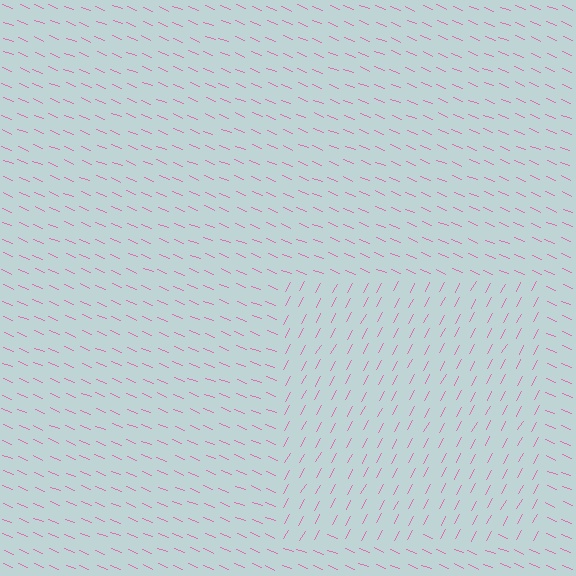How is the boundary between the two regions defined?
The boundary is defined purely by a change in line orientation (approximately 84 degrees difference). All lines are the same color and thickness.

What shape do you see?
I see a rectangle.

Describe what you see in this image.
The image is filled with small pink line segments. A rectangle region in the image has lines oriented differently from the surrounding lines, creating a visible texture boundary.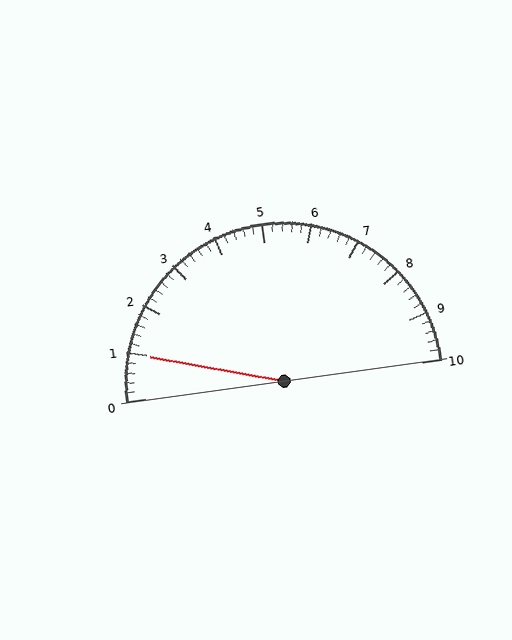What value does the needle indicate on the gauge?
The needle indicates approximately 1.0.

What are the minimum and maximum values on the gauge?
The gauge ranges from 0 to 10.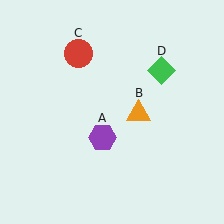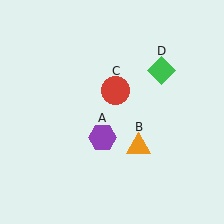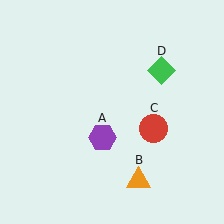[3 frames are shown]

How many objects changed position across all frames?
2 objects changed position: orange triangle (object B), red circle (object C).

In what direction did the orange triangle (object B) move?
The orange triangle (object B) moved down.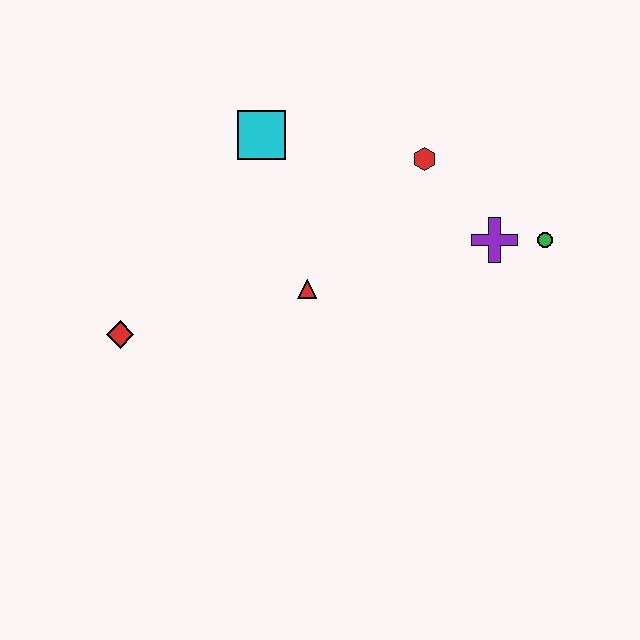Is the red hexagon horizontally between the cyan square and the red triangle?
No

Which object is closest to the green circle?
The purple cross is closest to the green circle.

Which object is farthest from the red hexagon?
The red diamond is farthest from the red hexagon.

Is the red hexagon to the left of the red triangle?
No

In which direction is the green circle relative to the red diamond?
The green circle is to the right of the red diamond.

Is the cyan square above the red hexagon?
Yes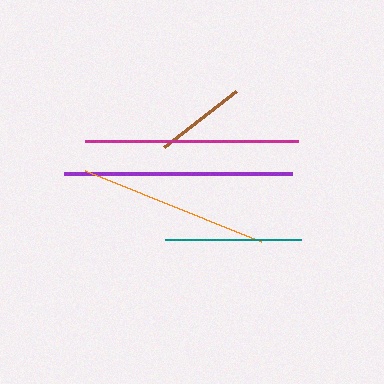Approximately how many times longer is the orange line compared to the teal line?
The orange line is approximately 1.4 times the length of the teal line.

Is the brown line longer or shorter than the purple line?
The purple line is longer than the brown line.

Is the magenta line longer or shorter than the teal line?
The magenta line is longer than the teal line.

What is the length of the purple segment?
The purple segment is approximately 228 pixels long.